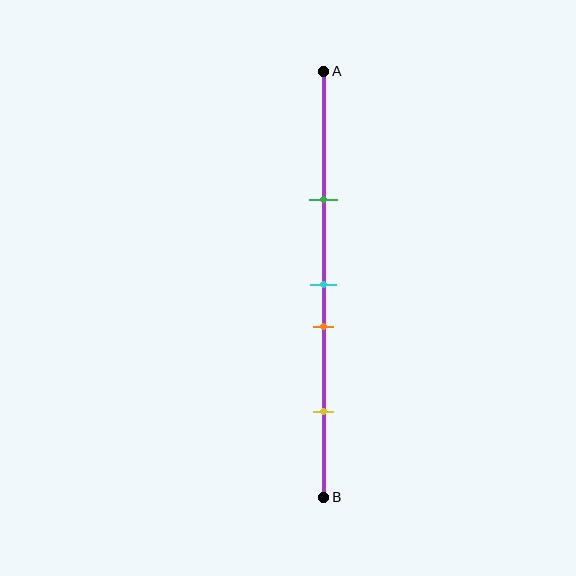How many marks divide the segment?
There are 4 marks dividing the segment.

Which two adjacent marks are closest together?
The cyan and orange marks are the closest adjacent pair.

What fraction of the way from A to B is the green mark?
The green mark is approximately 30% (0.3) of the way from A to B.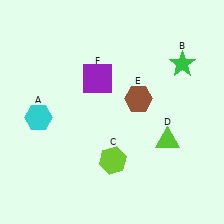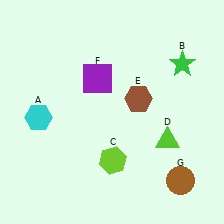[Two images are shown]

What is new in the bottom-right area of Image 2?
A brown circle (G) was added in the bottom-right area of Image 2.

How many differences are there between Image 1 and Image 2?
There is 1 difference between the two images.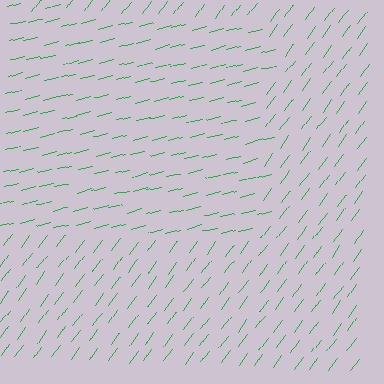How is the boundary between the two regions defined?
The boundary is defined purely by a change in line orientation (approximately 40 degrees difference). All lines are the same color and thickness.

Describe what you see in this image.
The image is filled with small green line segments. A rectangle region in the image has lines oriented differently from the surrounding lines, creating a visible texture boundary.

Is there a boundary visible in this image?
Yes, there is a texture boundary formed by a change in line orientation.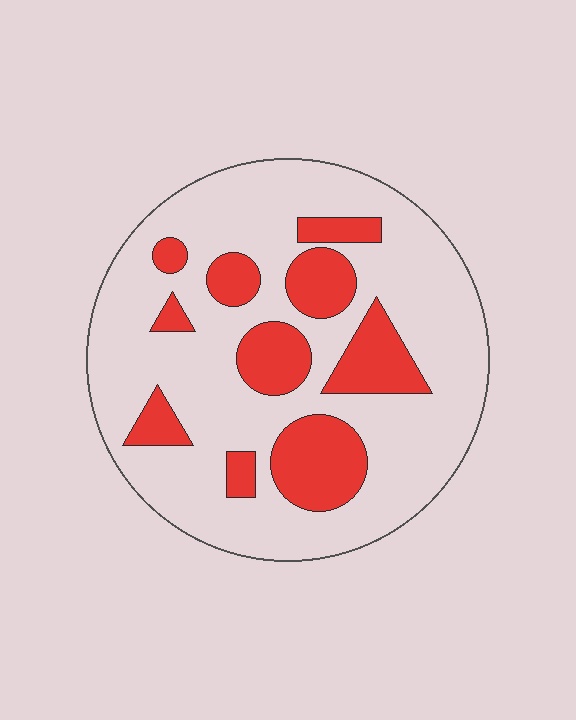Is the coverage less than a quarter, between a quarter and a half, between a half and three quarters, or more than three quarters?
Less than a quarter.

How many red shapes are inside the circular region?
10.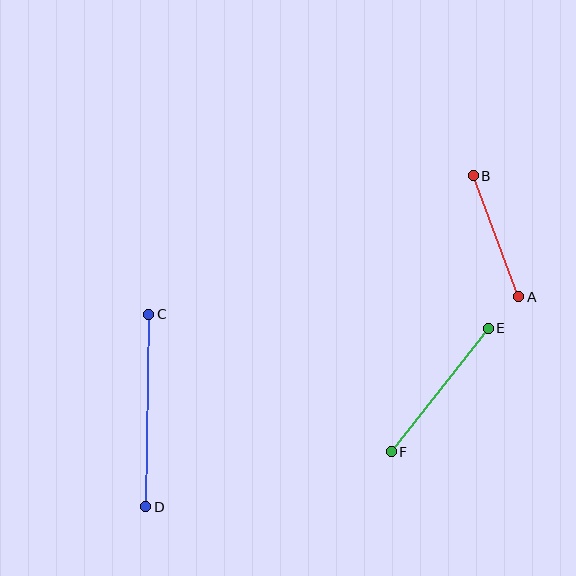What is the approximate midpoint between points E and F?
The midpoint is at approximately (440, 390) pixels.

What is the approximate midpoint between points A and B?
The midpoint is at approximately (496, 236) pixels.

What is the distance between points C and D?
The distance is approximately 193 pixels.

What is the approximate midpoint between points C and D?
The midpoint is at approximately (147, 410) pixels.